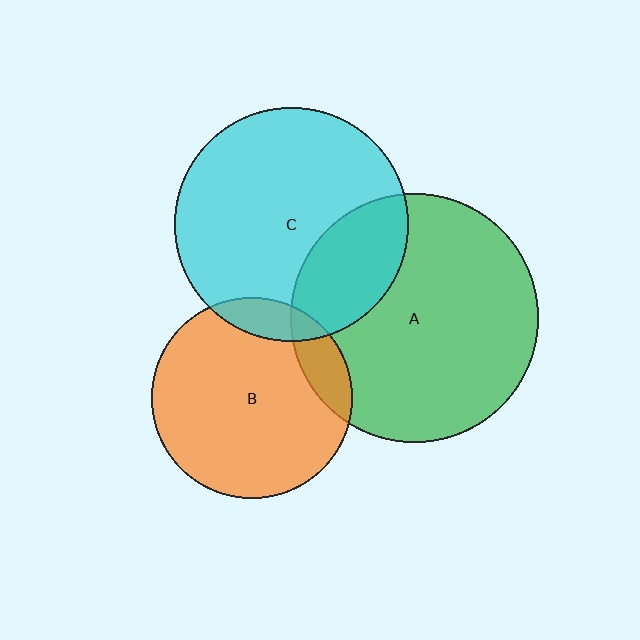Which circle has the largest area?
Circle A (green).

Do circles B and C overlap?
Yes.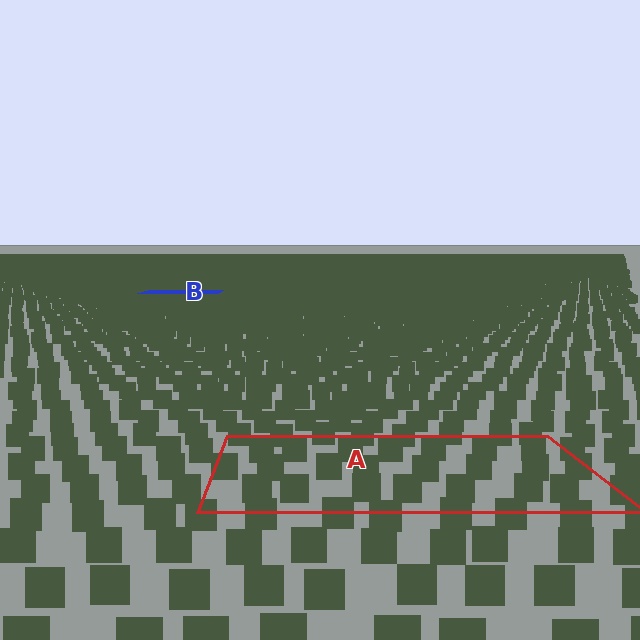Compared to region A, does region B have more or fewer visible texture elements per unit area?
Region B has more texture elements per unit area — they are packed more densely because it is farther away.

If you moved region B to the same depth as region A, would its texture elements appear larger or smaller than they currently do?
They would appear larger. At a closer depth, the same texture elements are projected at a bigger on-screen size.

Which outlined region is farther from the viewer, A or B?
Region B is farther from the viewer — the texture elements inside it appear smaller and more densely packed.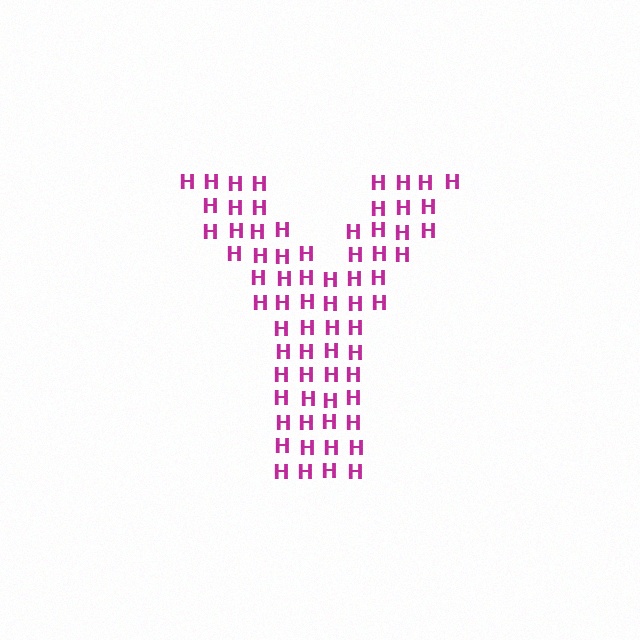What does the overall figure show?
The overall figure shows the letter Y.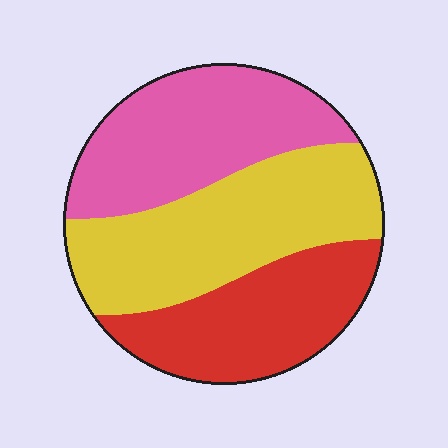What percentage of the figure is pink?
Pink covers 33% of the figure.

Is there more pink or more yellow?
Yellow.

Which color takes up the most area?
Yellow, at roughly 40%.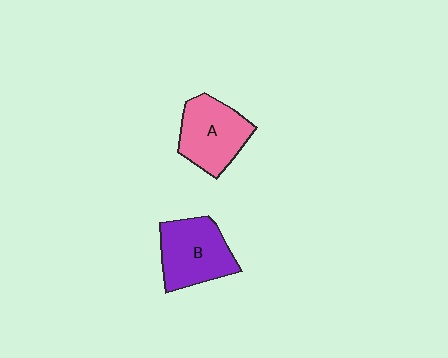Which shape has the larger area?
Shape B (purple).